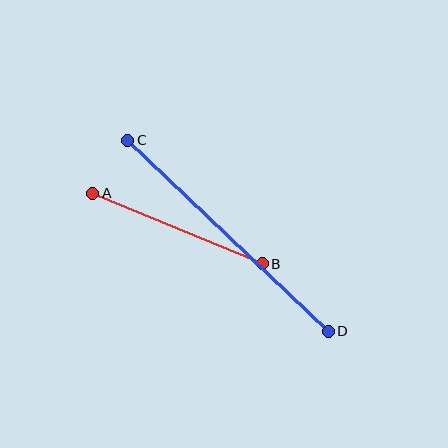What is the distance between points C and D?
The distance is approximately 277 pixels.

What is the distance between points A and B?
The distance is approximately 183 pixels.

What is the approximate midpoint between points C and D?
The midpoint is at approximately (228, 236) pixels.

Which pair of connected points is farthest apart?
Points C and D are farthest apart.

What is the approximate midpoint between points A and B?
The midpoint is at approximately (178, 228) pixels.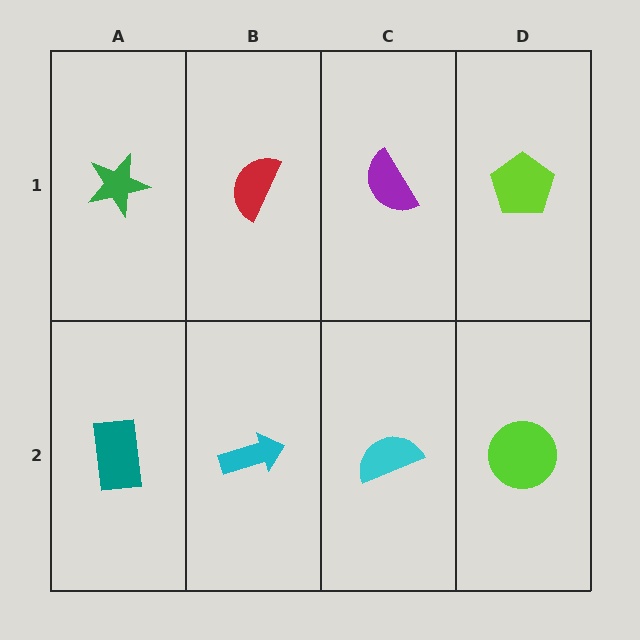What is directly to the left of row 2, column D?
A cyan semicircle.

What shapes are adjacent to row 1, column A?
A teal rectangle (row 2, column A), a red semicircle (row 1, column B).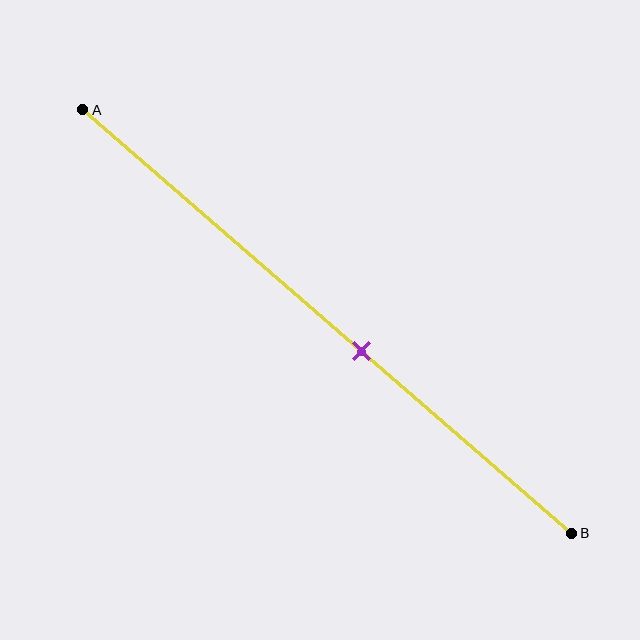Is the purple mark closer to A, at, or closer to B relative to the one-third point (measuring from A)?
The purple mark is closer to point B than the one-third point of segment AB.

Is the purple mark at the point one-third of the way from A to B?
No, the mark is at about 55% from A, not at the 33% one-third point.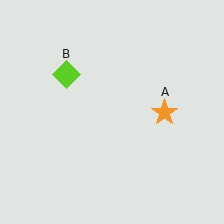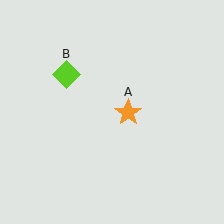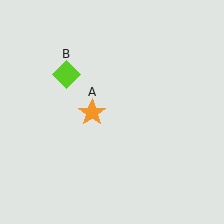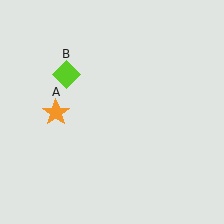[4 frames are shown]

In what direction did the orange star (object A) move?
The orange star (object A) moved left.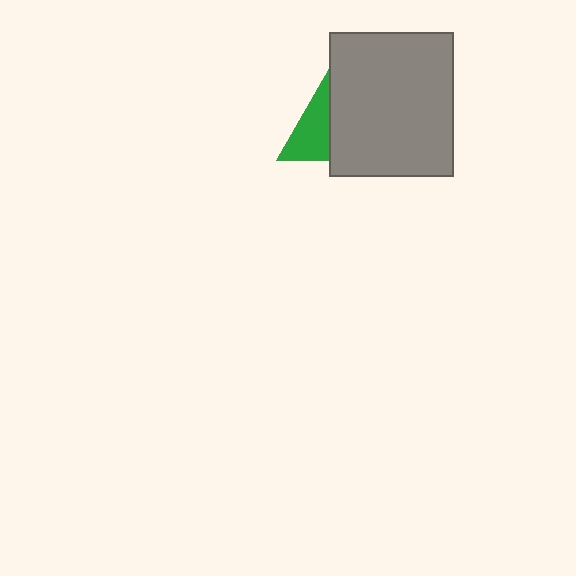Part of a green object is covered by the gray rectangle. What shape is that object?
It is a triangle.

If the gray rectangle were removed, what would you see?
You would see the complete green triangle.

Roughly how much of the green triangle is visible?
A small part of it is visible (roughly 43%).